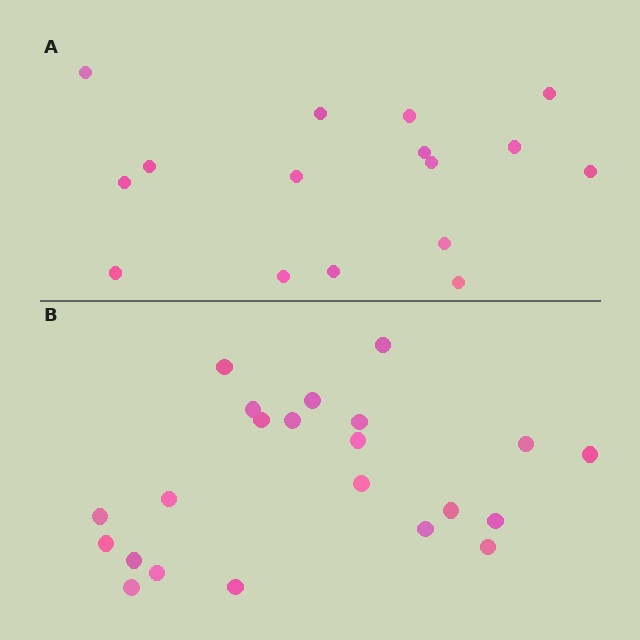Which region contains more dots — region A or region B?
Region B (the bottom region) has more dots.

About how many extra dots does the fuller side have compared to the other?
Region B has about 6 more dots than region A.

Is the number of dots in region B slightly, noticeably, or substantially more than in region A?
Region B has noticeably more, but not dramatically so. The ratio is roughly 1.4 to 1.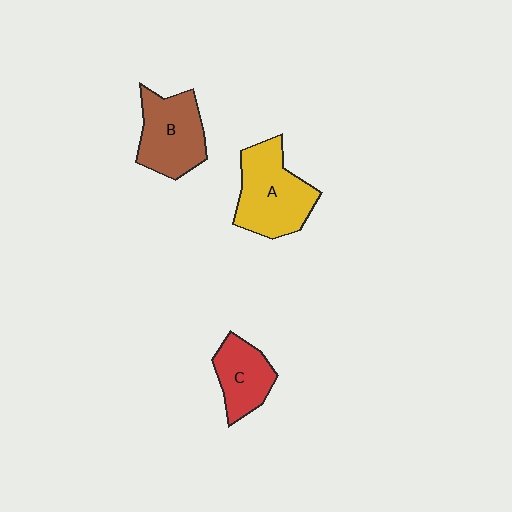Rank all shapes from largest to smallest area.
From largest to smallest: A (yellow), B (brown), C (red).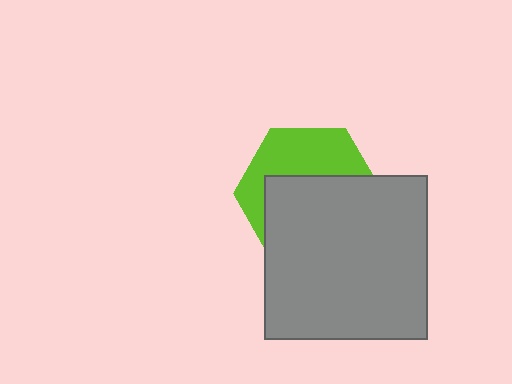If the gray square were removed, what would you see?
You would see the complete lime hexagon.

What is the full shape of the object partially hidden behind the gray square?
The partially hidden object is a lime hexagon.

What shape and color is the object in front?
The object in front is a gray square.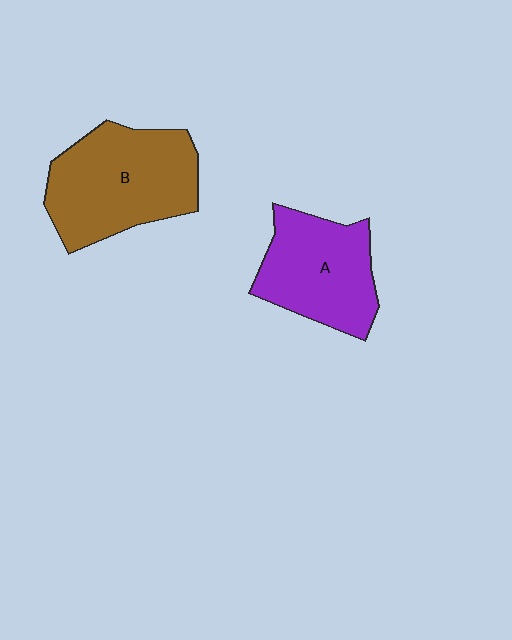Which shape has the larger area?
Shape B (brown).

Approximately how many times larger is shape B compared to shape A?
Approximately 1.3 times.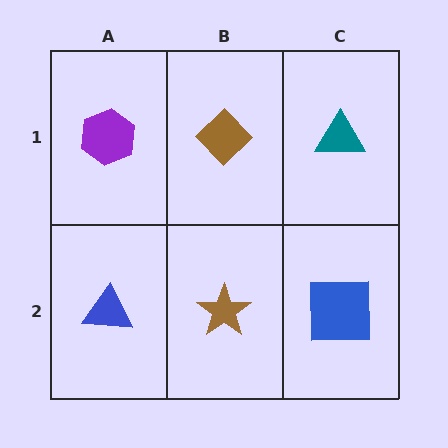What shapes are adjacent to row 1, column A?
A blue triangle (row 2, column A), a brown diamond (row 1, column B).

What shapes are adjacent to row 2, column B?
A brown diamond (row 1, column B), a blue triangle (row 2, column A), a blue square (row 2, column C).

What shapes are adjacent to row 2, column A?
A purple hexagon (row 1, column A), a brown star (row 2, column B).